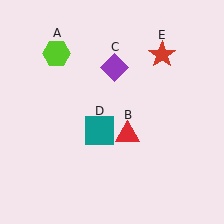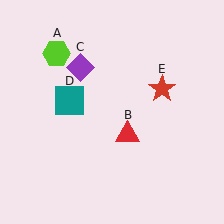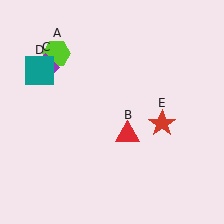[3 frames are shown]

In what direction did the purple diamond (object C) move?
The purple diamond (object C) moved left.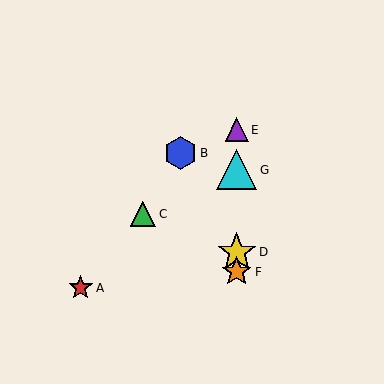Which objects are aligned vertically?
Objects D, E, F, G are aligned vertically.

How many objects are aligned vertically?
4 objects (D, E, F, G) are aligned vertically.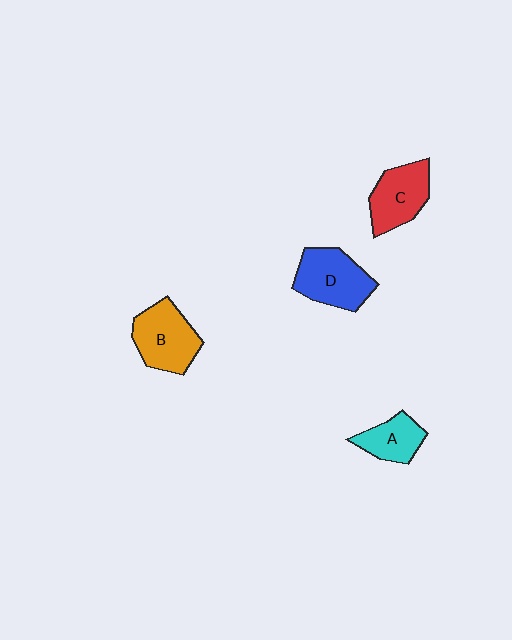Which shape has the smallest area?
Shape A (cyan).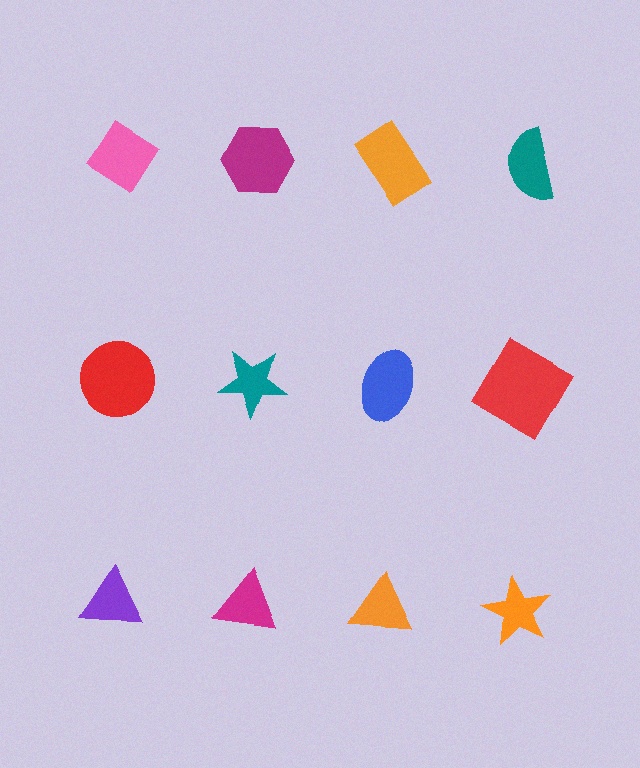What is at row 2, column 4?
A red diamond.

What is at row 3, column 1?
A purple triangle.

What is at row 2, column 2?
A teal star.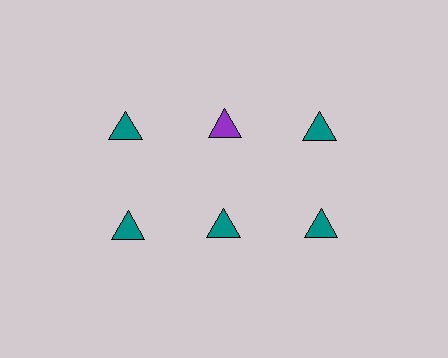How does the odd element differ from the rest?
It has a different color: purple instead of teal.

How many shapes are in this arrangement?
There are 6 shapes arranged in a grid pattern.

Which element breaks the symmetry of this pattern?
The purple triangle in the top row, second from left column breaks the symmetry. All other shapes are teal triangles.